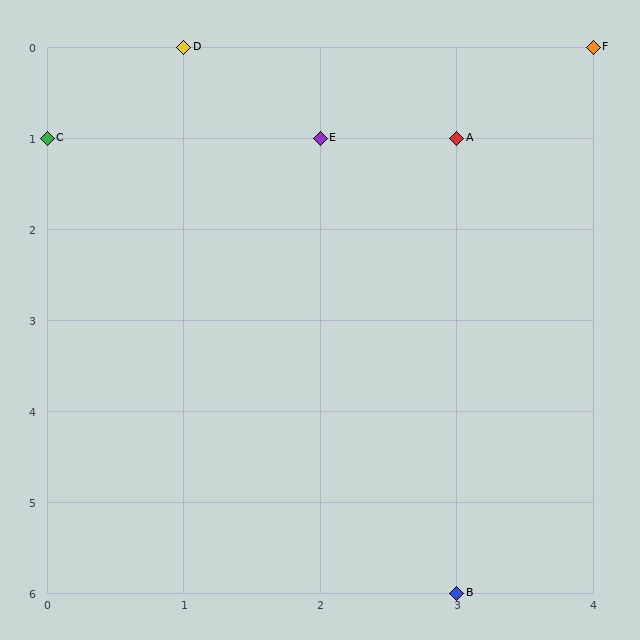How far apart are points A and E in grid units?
Points A and E are 1 column apart.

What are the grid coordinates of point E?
Point E is at grid coordinates (2, 1).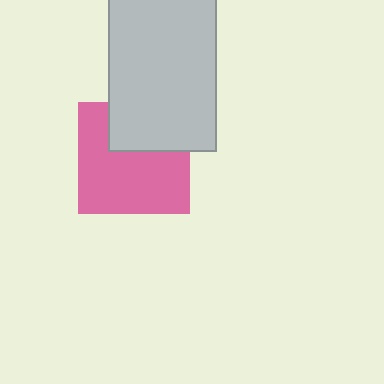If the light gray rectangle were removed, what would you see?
You would see the complete pink square.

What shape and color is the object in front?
The object in front is a light gray rectangle.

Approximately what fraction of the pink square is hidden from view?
Roughly 33% of the pink square is hidden behind the light gray rectangle.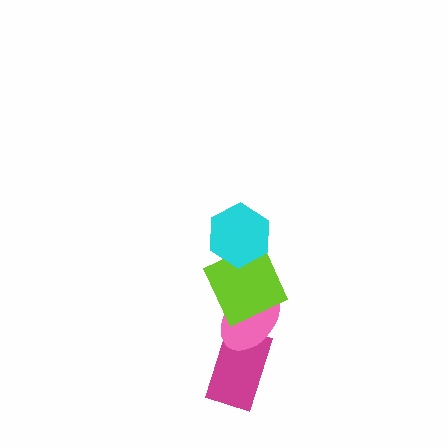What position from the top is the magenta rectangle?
The magenta rectangle is 4th from the top.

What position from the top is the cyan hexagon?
The cyan hexagon is 1st from the top.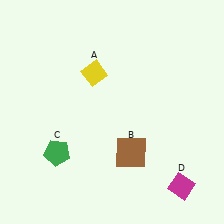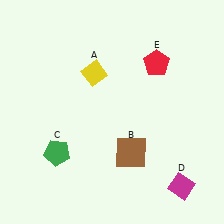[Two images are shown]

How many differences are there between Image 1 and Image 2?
There is 1 difference between the two images.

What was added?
A red pentagon (E) was added in Image 2.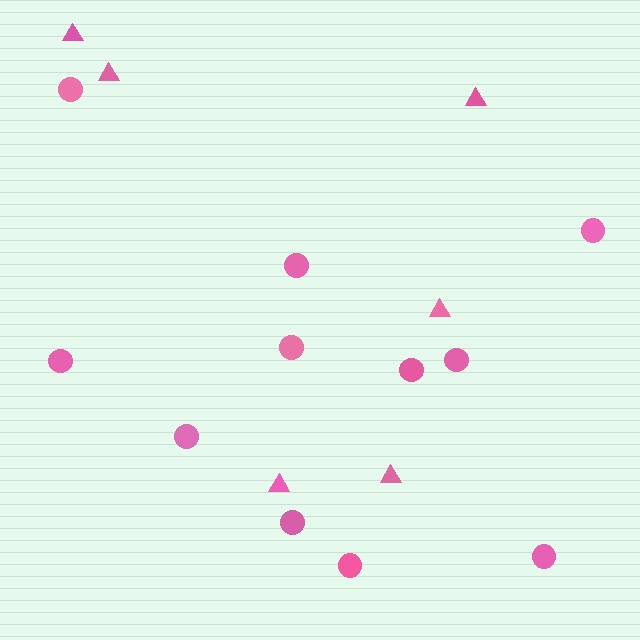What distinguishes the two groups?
There are 2 groups: one group of triangles (6) and one group of circles (11).